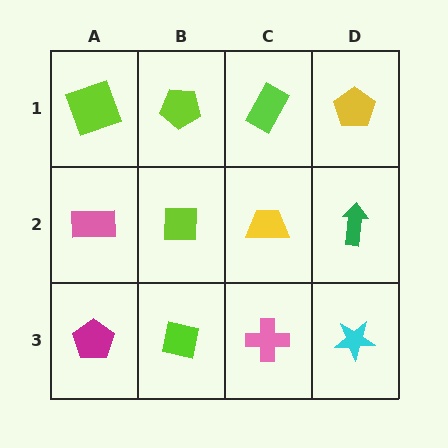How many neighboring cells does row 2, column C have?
4.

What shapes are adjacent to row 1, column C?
A yellow trapezoid (row 2, column C), a lime pentagon (row 1, column B), a yellow pentagon (row 1, column D).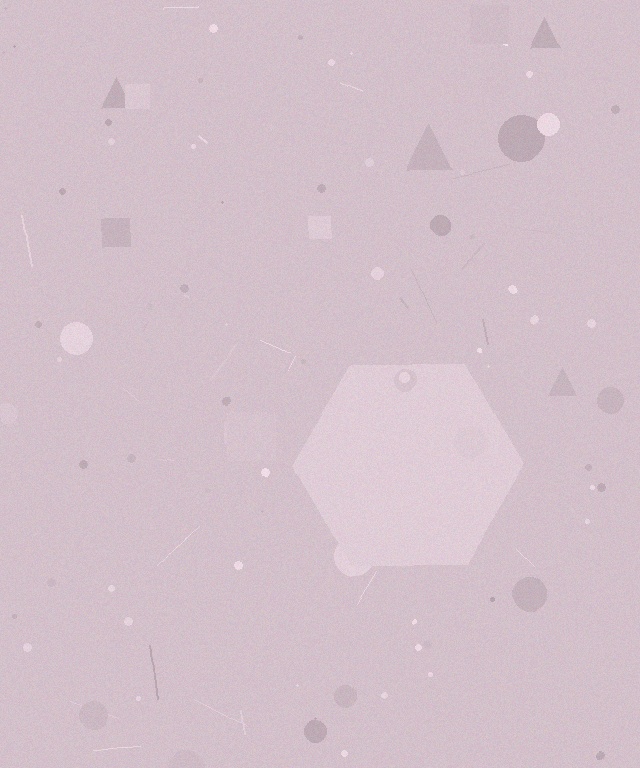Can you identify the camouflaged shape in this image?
The camouflaged shape is a hexagon.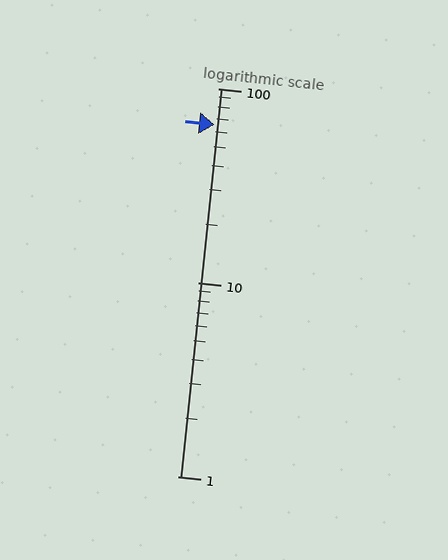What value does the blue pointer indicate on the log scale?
The pointer indicates approximately 65.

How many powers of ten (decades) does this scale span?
The scale spans 2 decades, from 1 to 100.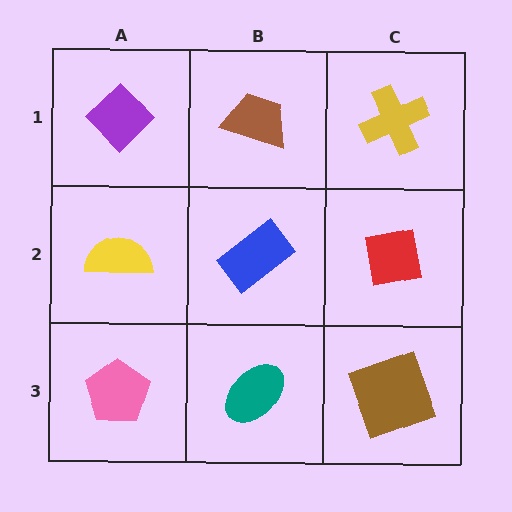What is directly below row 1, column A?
A yellow semicircle.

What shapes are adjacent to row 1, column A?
A yellow semicircle (row 2, column A), a brown trapezoid (row 1, column B).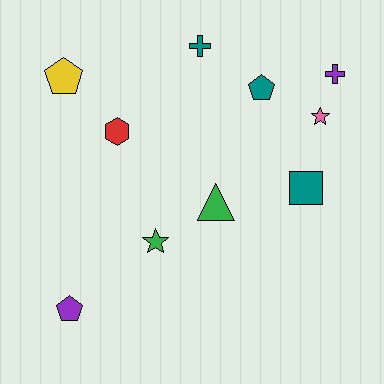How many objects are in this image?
There are 10 objects.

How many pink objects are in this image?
There is 1 pink object.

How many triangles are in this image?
There is 1 triangle.